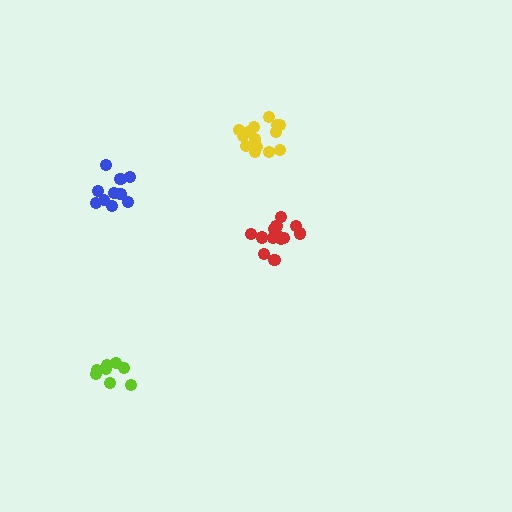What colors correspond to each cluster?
The clusters are colored: lime, blue, yellow, red.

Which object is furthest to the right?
The red cluster is rightmost.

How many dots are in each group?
Group 1: 8 dots, Group 2: 10 dots, Group 3: 14 dots, Group 4: 14 dots (46 total).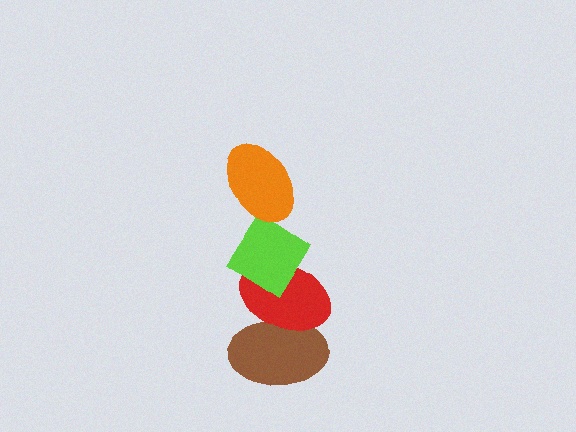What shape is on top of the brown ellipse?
The red ellipse is on top of the brown ellipse.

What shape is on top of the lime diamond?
The orange ellipse is on top of the lime diamond.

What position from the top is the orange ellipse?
The orange ellipse is 1st from the top.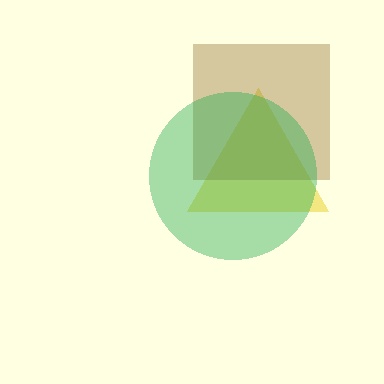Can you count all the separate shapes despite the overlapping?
Yes, there are 3 separate shapes.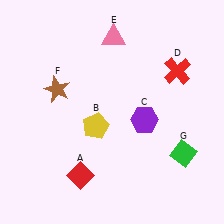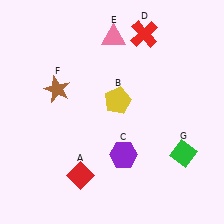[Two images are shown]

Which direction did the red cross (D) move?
The red cross (D) moved up.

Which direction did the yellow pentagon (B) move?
The yellow pentagon (B) moved up.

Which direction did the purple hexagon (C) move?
The purple hexagon (C) moved down.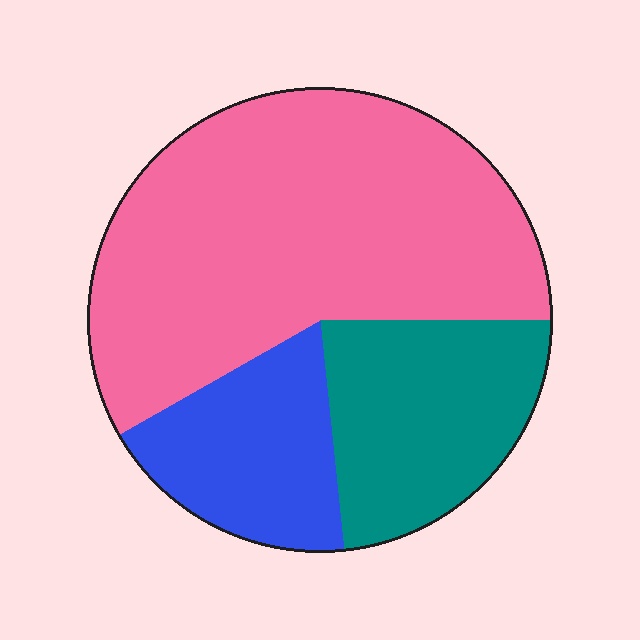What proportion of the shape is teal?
Teal takes up less than a quarter of the shape.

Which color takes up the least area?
Blue, at roughly 20%.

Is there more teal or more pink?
Pink.